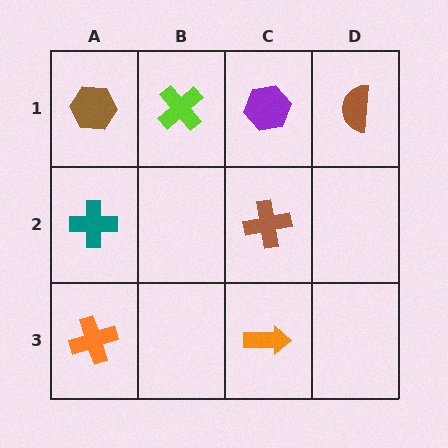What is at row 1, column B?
A lime cross.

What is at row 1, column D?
A brown semicircle.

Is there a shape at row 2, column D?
No, that cell is empty.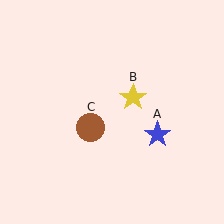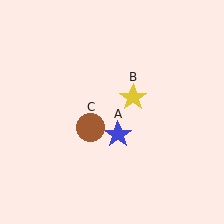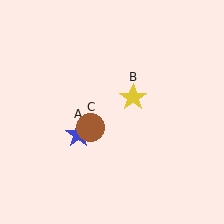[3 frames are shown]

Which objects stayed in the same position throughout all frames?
Yellow star (object B) and brown circle (object C) remained stationary.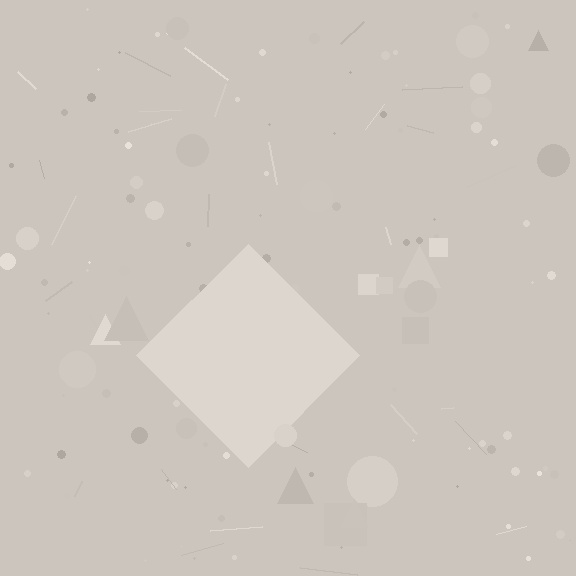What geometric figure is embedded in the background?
A diamond is embedded in the background.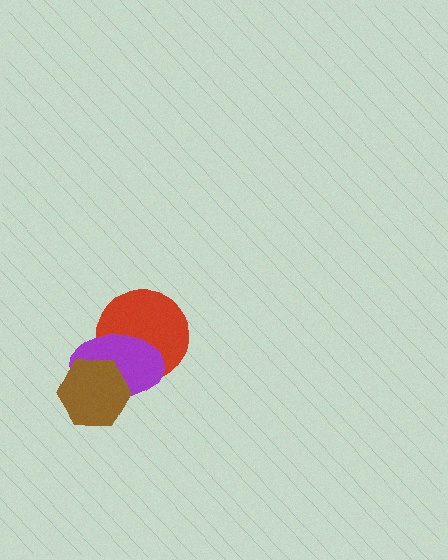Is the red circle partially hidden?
Yes, it is partially covered by another shape.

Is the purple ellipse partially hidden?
Yes, it is partially covered by another shape.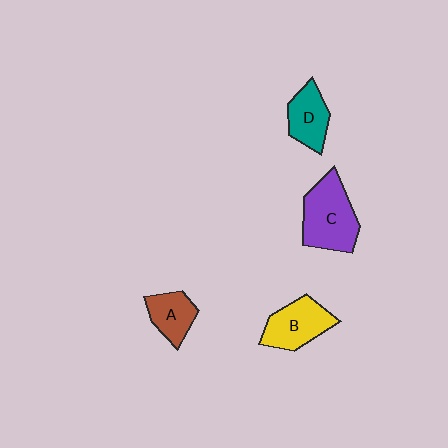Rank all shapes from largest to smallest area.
From largest to smallest: C (purple), B (yellow), D (teal), A (brown).